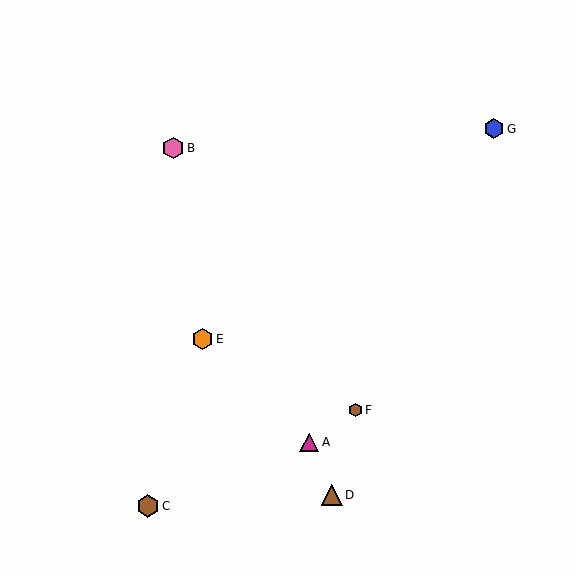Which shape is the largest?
The brown hexagon (labeled C) is the largest.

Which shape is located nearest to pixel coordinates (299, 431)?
The magenta triangle (labeled A) at (309, 442) is nearest to that location.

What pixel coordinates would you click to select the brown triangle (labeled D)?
Click at (332, 495) to select the brown triangle D.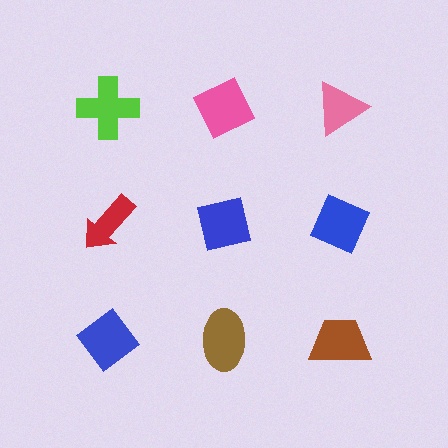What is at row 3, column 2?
A brown ellipse.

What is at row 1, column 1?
A lime cross.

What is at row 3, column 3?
A brown trapezoid.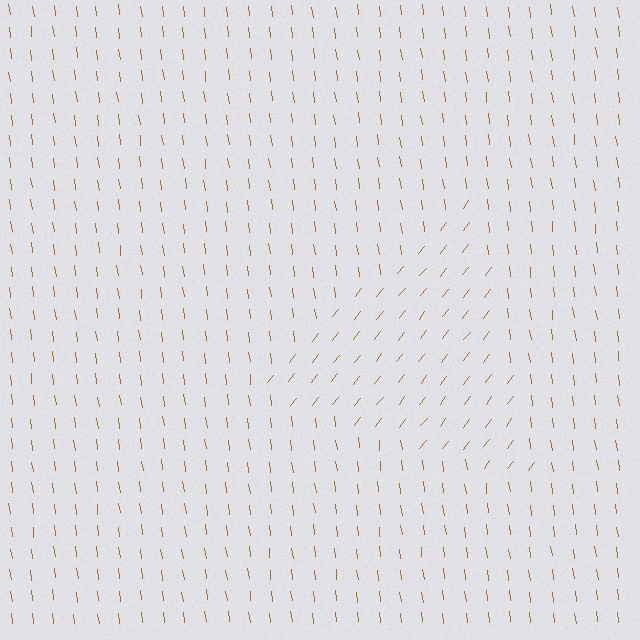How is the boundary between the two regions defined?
The boundary is defined purely by a change in line orientation (approximately 45 degrees difference). All lines are the same color and thickness.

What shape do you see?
I see a triangle.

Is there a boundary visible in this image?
Yes, there is a texture boundary formed by a change in line orientation.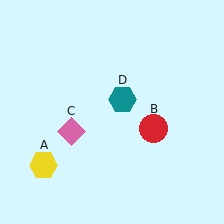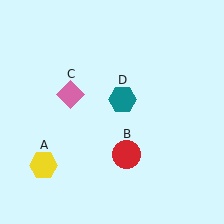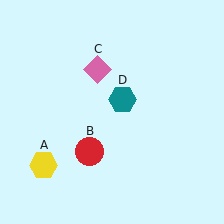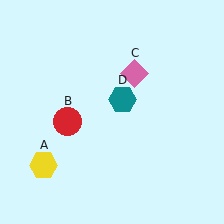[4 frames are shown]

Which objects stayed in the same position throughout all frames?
Yellow hexagon (object A) and teal hexagon (object D) remained stationary.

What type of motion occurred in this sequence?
The red circle (object B), pink diamond (object C) rotated clockwise around the center of the scene.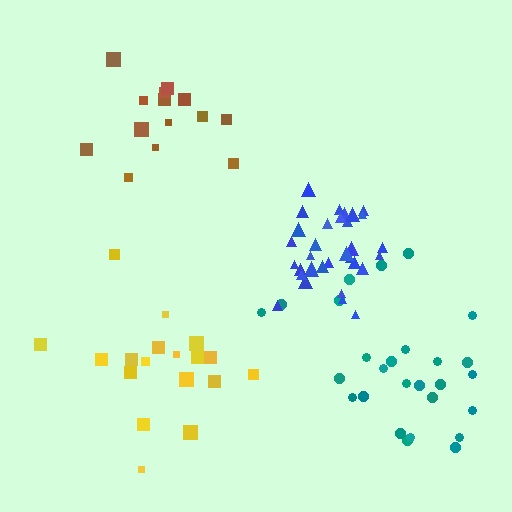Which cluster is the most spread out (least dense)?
Teal.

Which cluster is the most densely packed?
Blue.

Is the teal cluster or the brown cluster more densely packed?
Brown.